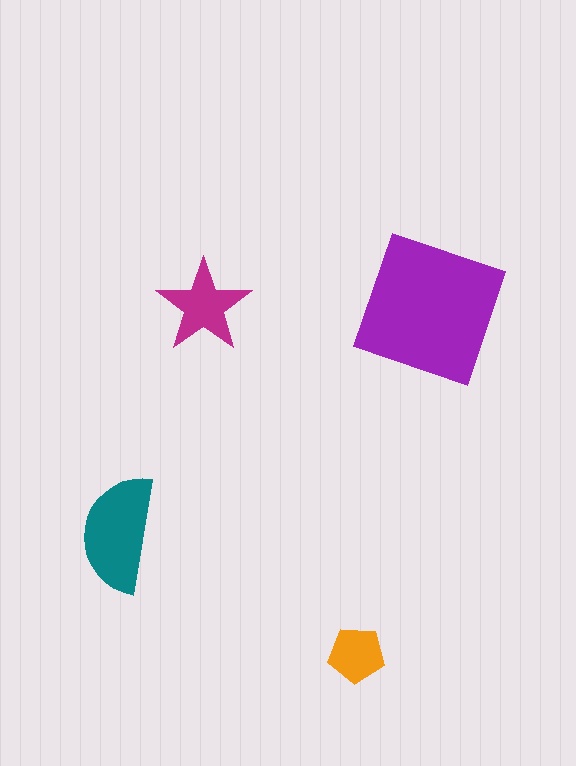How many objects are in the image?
There are 4 objects in the image.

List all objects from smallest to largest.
The orange pentagon, the magenta star, the teal semicircle, the purple square.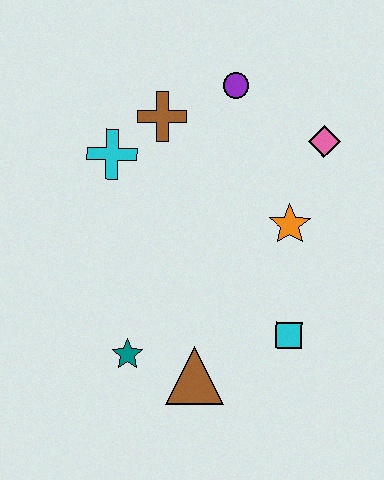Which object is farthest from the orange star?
The teal star is farthest from the orange star.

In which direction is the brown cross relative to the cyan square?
The brown cross is above the cyan square.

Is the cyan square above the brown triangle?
Yes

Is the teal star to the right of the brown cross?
No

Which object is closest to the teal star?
The brown triangle is closest to the teal star.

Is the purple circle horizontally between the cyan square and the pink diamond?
No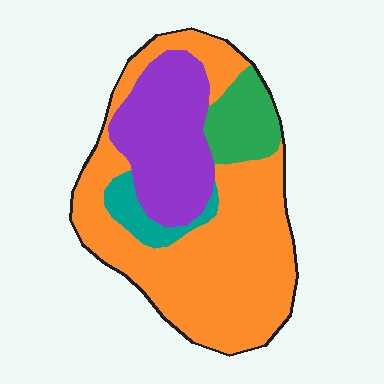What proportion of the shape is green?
Green covers about 10% of the shape.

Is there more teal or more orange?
Orange.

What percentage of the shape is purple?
Purple takes up between a sixth and a third of the shape.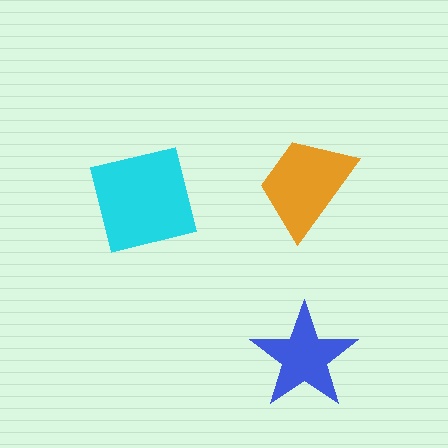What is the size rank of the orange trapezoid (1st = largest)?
2nd.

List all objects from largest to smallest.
The cyan square, the orange trapezoid, the blue star.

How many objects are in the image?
There are 3 objects in the image.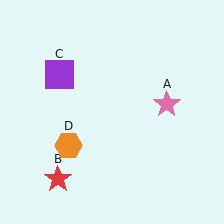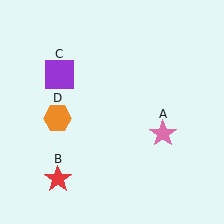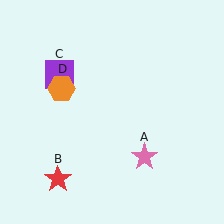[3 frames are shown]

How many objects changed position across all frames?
2 objects changed position: pink star (object A), orange hexagon (object D).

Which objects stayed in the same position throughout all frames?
Red star (object B) and purple square (object C) remained stationary.